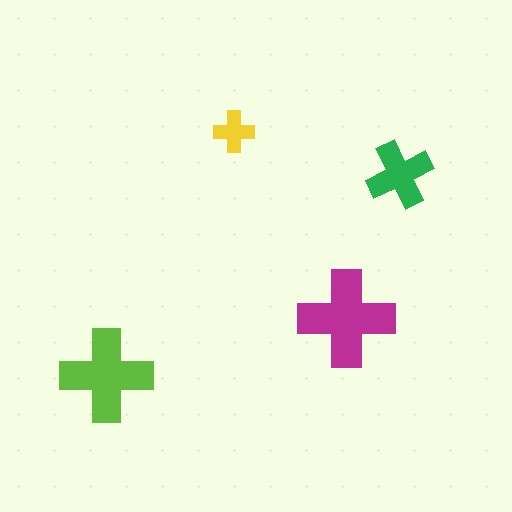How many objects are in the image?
There are 4 objects in the image.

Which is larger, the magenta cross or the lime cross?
The magenta one.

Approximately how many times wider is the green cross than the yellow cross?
About 1.5 times wider.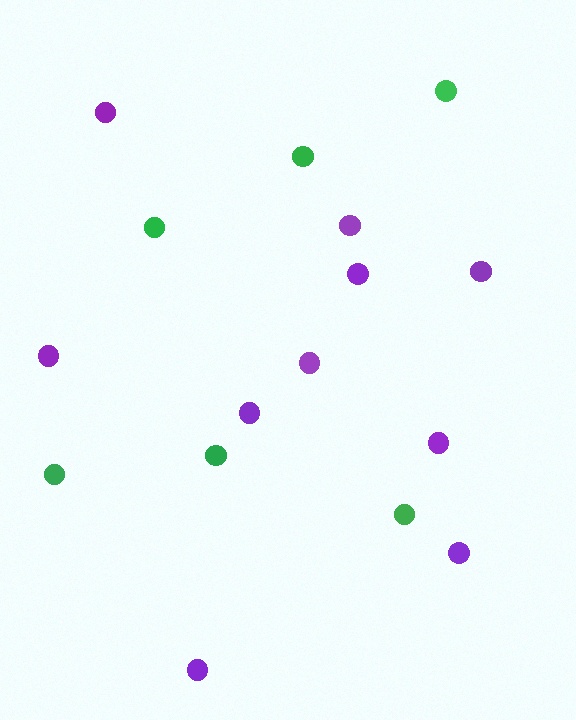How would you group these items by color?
There are 2 groups: one group of green circles (6) and one group of purple circles (10).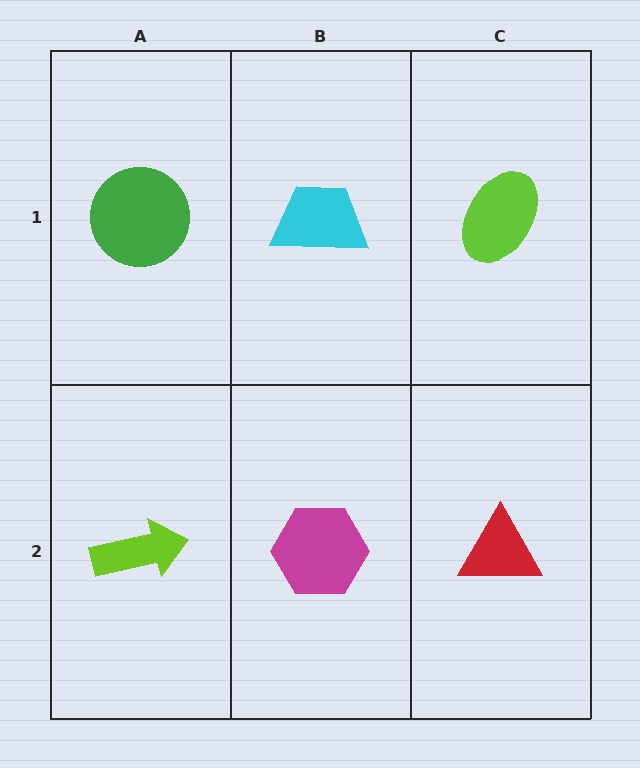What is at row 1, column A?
A green circle.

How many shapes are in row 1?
3 shapes.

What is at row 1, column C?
A lime ellipse.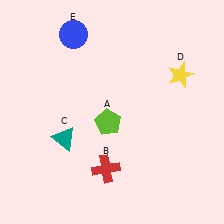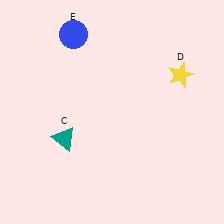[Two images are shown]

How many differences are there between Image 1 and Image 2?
There are 2 differences between the two images.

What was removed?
The red cross (B), the lime pentagon (A) were removed in Image 2.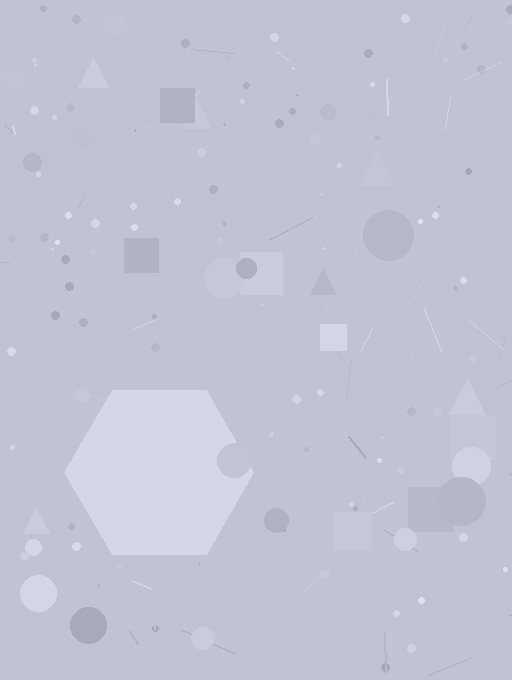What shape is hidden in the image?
A hexagon is hidden in the image.